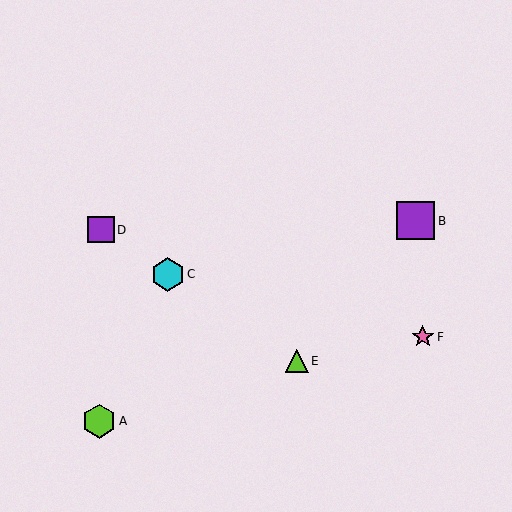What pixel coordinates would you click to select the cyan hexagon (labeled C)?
Click at (168, 274) to select the cyan hexagon C.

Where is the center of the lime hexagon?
The center of the lime hexagon is at (99, 421).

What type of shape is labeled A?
Shape A is a lime hexagon.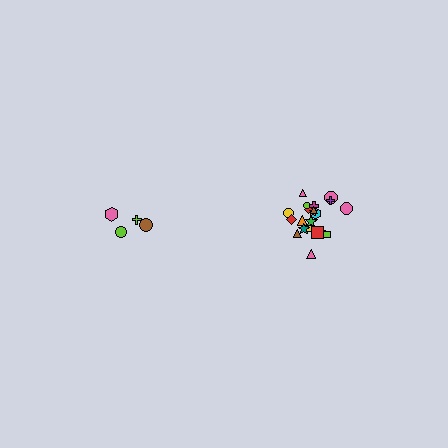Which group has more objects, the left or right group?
The right group.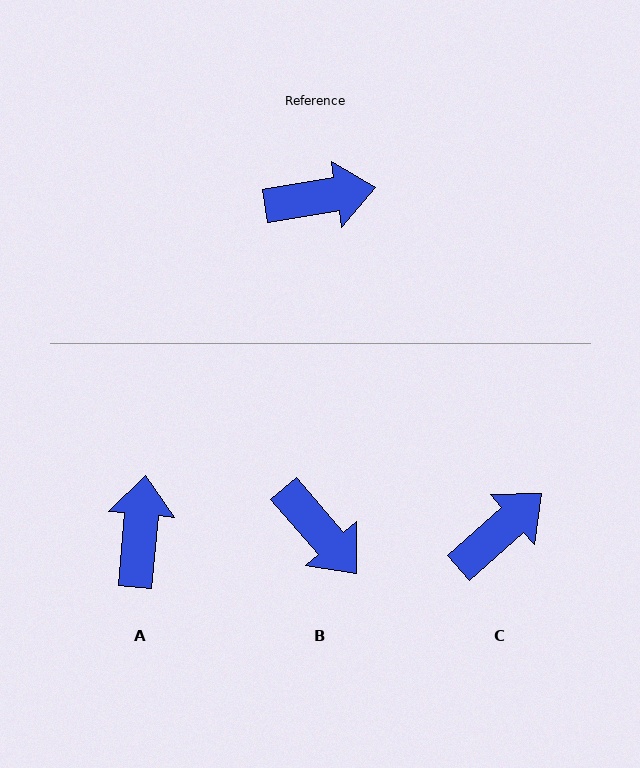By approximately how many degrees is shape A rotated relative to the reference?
Approximately 76 degrees counter-clockwise.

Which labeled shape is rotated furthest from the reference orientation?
A, about 76 degrees away.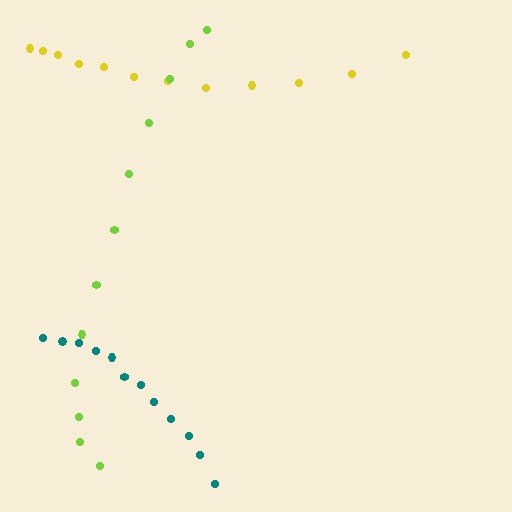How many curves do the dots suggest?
There are 3 distinct paths.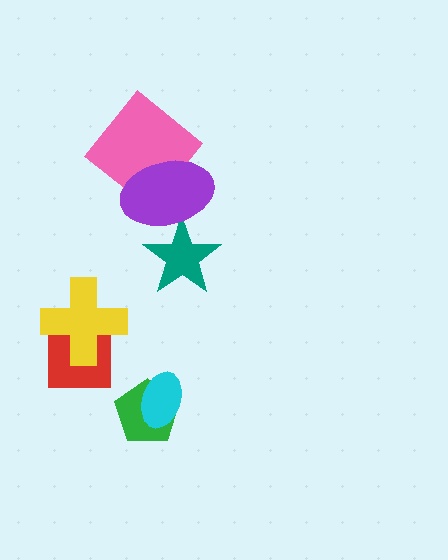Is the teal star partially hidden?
Yes, it is partially covered by another shape.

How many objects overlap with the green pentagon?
1 object overlaps with the green pentagon.